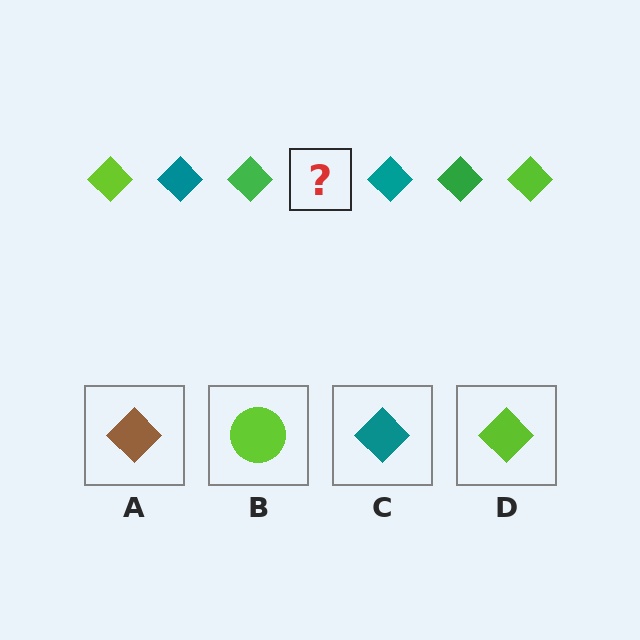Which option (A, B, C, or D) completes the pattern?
D.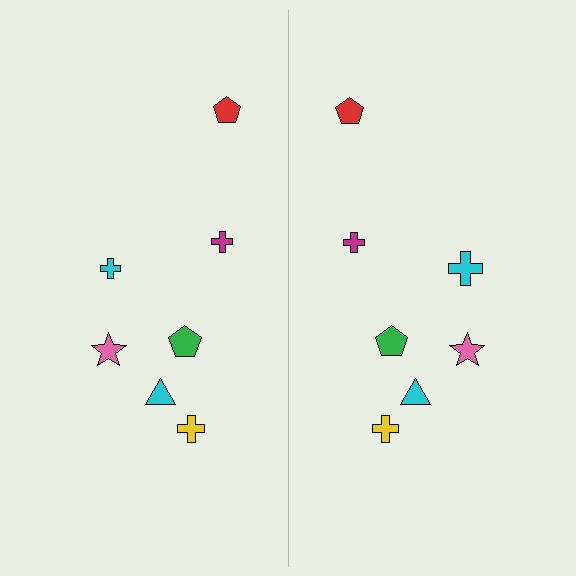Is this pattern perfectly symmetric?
No, the pattern is not perfectly symmetric. The cyan cross on the right side has a different size than its mirror counterpart.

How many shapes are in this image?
There are 14 shapes in this image.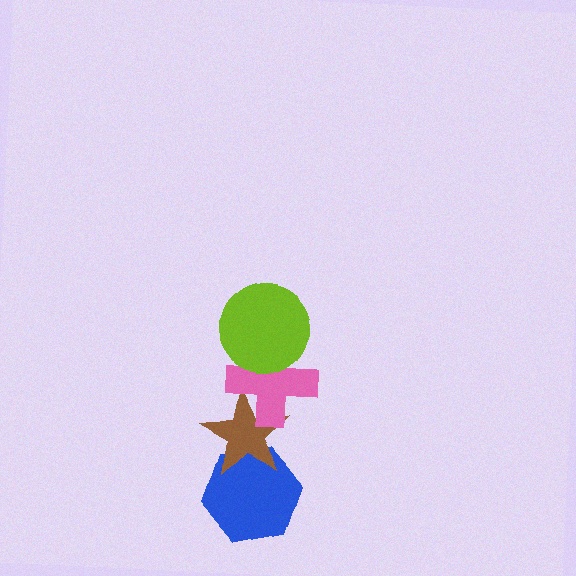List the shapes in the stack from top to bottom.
From top to bottom: the lime circle, the pink cross, the brown star, the blue hexagon.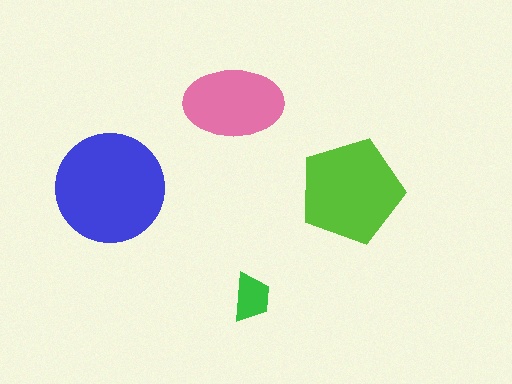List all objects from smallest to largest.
The green trapezoid, the pink ellipse, the lime pentagon, the blue circle.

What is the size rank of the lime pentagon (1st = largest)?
2nd.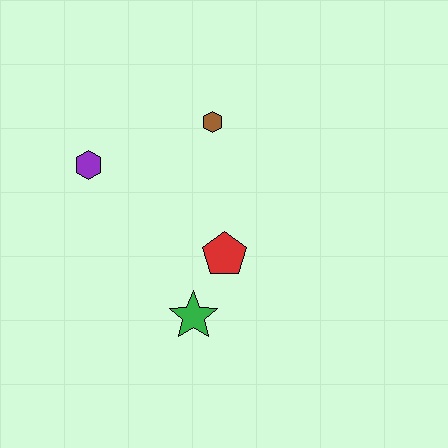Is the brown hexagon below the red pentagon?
No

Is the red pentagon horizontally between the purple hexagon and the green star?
No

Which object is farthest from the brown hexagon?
The green star is farthest from the brown hexagon.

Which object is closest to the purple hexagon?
The brown hexagon is closest to the purple hexagon.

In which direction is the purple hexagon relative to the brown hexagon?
The purple hexagon is to the left of the brown hexagon.